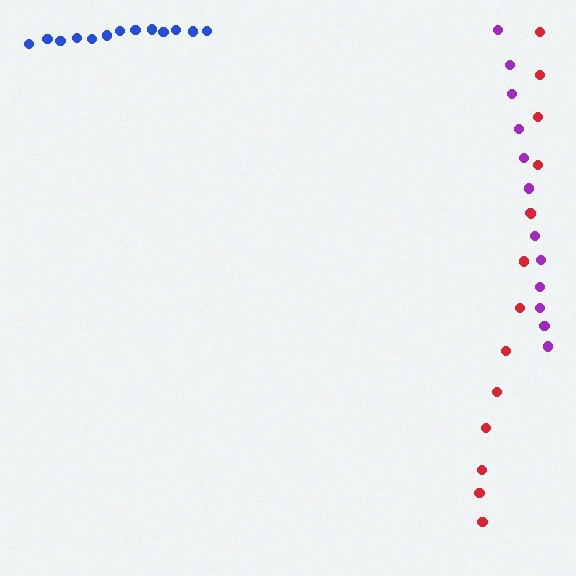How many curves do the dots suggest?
There are 3 distinct paths.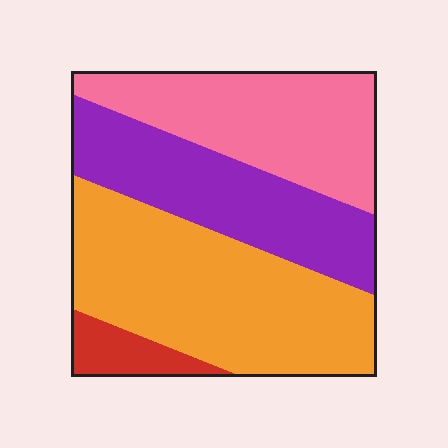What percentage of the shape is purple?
Purple takes up between a quarter and a half of the shape.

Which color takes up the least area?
Red, at roughly 5%.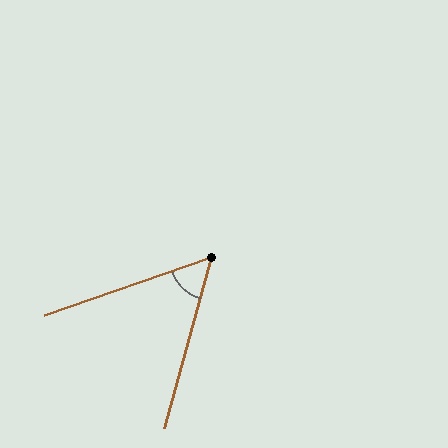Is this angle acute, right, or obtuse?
It is acute.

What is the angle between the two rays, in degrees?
Approximately 55 degrees.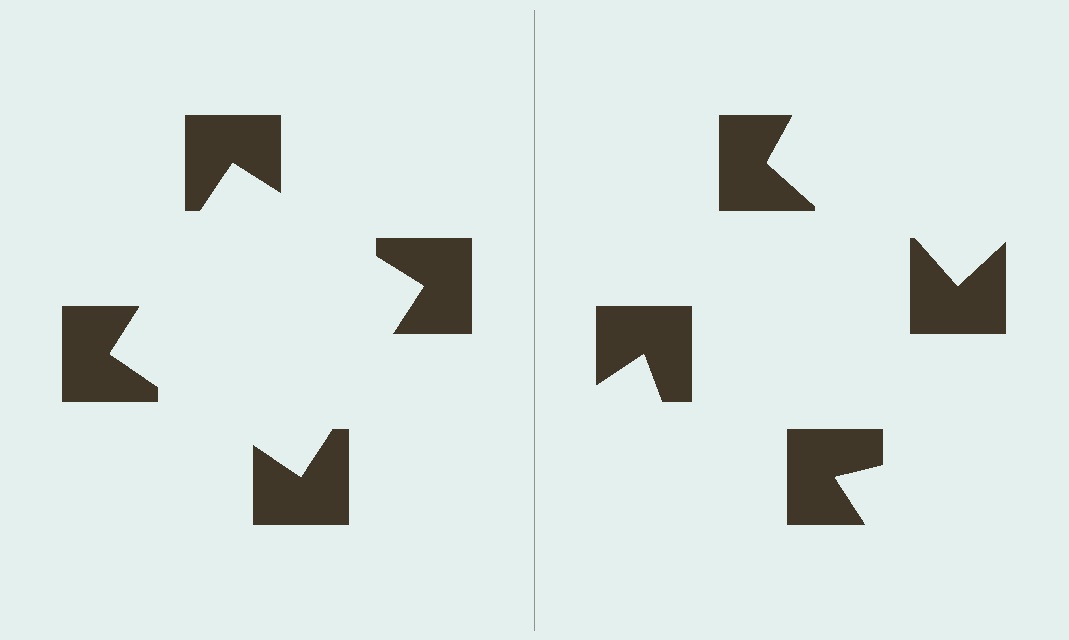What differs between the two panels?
The notched squares are positioned identically on both sides; only the wedge orientations differ. On the left they align to a square; on the right they are misaligned.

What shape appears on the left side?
An illusory square.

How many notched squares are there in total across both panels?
8 — 4 on each side.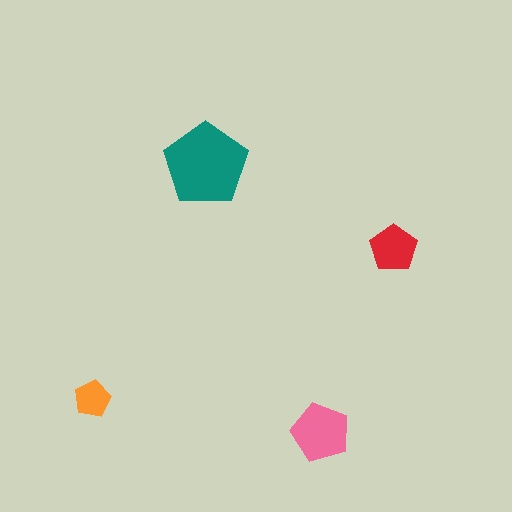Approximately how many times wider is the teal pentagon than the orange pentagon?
About 2.5 times wider.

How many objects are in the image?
There are 4 objects in the image.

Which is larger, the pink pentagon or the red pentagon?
The pink one.